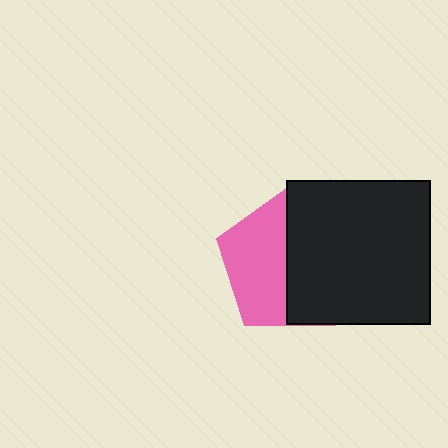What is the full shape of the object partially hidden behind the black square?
The partially hidden object is a pink pentagon.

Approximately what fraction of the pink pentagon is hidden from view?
Roughly 54% of the pink pentagon is hidden behind the black square.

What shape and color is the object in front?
The object in front is a black square.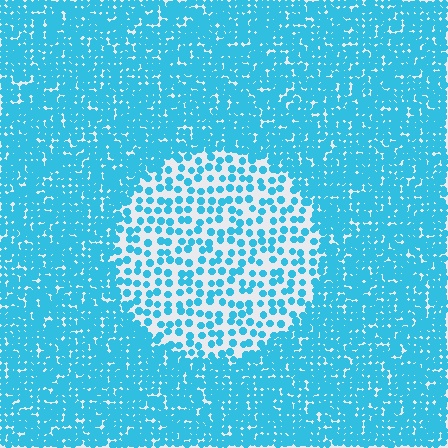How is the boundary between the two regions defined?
The boundary is defined by a change in element density (approximately 2.6x ratio). All elements are the same color, size, and shape.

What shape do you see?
I see a circle.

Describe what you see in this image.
The image contains small cyan elements arranged at two different densities. A circle-shaped region is visible where the elements are less densely packed than the surrounding area.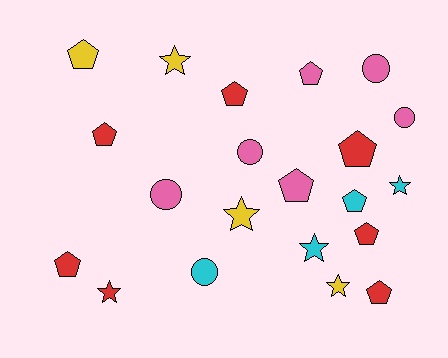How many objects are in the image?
There are 21 objects.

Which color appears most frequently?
Red, with 7 objects.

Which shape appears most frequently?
Pentagon, with 10 objects.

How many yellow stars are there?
There are 3 yellow stars.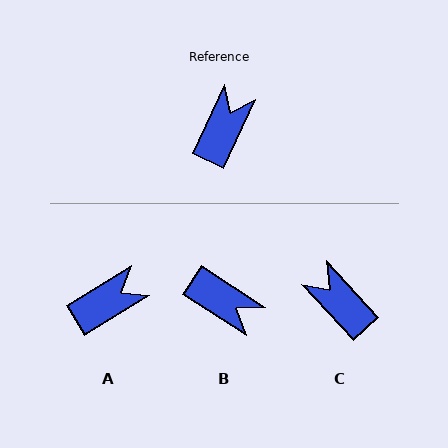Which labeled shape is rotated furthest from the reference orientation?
B, about 98 degrees away.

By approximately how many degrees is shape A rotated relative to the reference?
Approximately 33 degrees clockwise.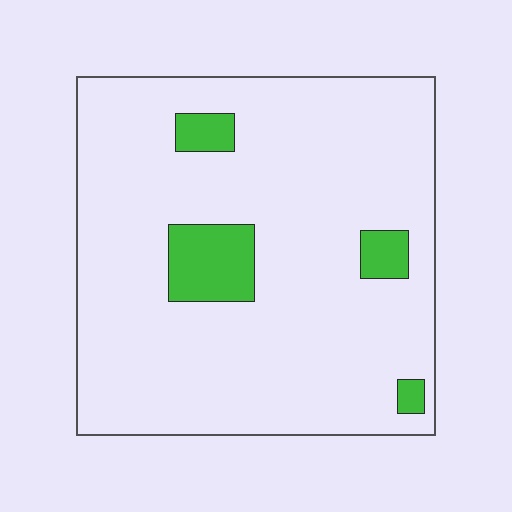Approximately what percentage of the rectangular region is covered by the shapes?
Approximately 10%.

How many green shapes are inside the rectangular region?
4.